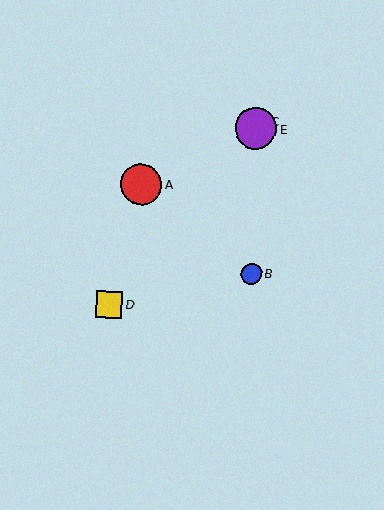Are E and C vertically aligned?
Yes, both are at x≈256.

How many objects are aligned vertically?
3 objects (B, C, E) are aligned vertically.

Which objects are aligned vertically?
Objects B, C, E are aligned vertically.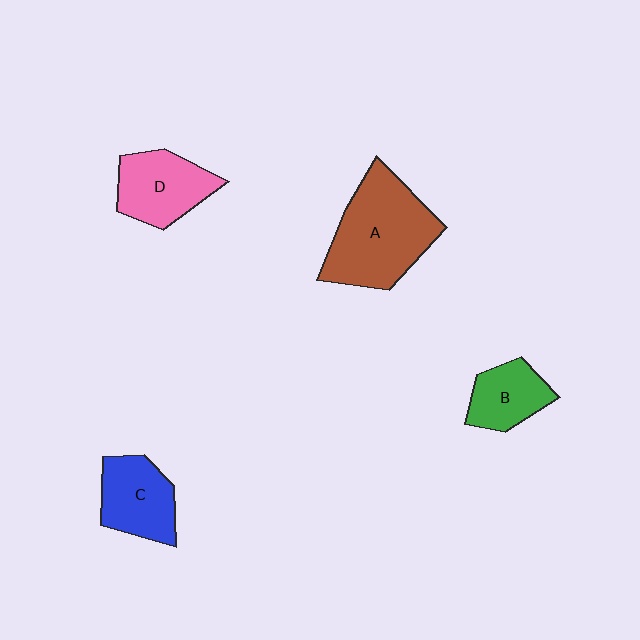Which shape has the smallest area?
Shape B (green).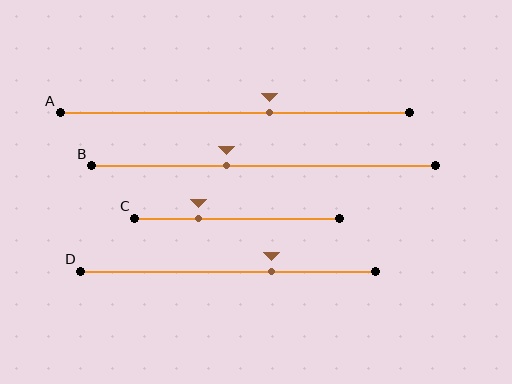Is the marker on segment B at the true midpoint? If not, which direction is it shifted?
No, the marker on segment B is shifted to the left by about 11% of the segment length.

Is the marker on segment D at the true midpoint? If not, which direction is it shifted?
No, the marker on segment D is shifted to the right by about 15% of the segment length.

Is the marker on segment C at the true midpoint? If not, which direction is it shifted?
No, the marker on segment C is shifted to the left by about 19% of the segment length.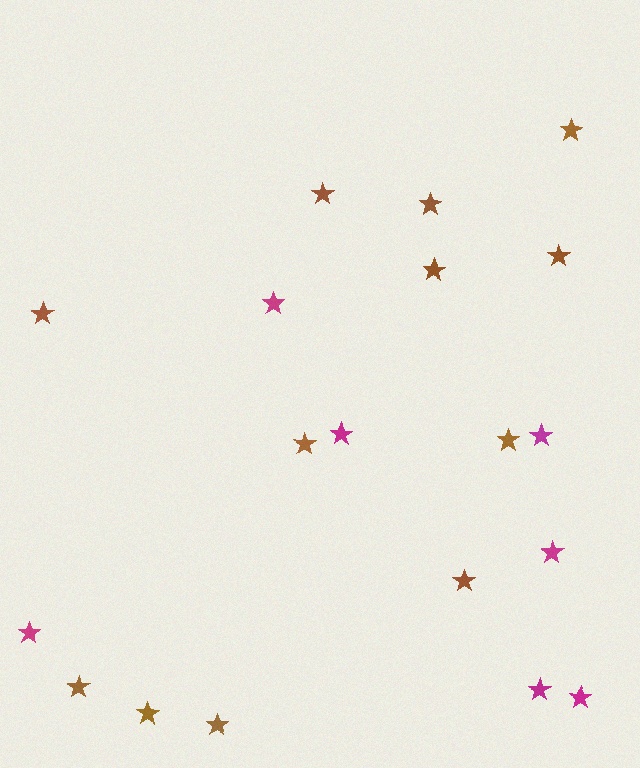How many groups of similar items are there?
There are 2 groups: one group of magenta stars (7) and one group of brown stars (12).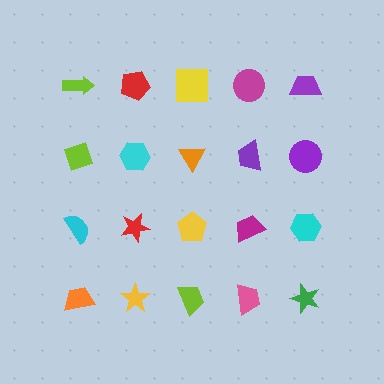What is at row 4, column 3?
A lime trapezoid.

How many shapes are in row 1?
5 shapes.